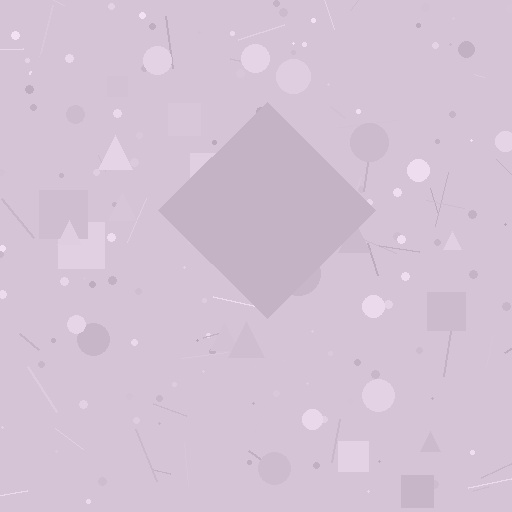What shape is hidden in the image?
A diamond is hidden in the image.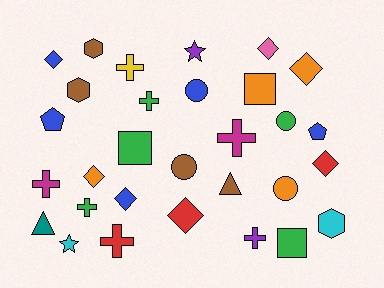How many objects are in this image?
There are 30 objects.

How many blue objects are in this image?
There are 5 blue objects.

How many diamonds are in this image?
There are 7 diamonds.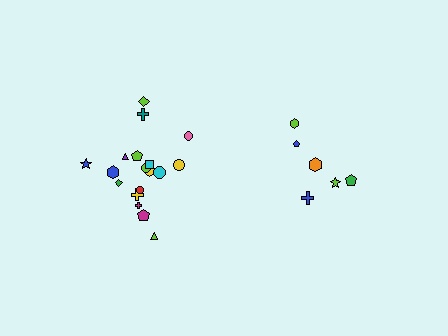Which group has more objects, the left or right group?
The left group.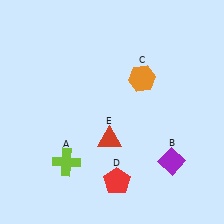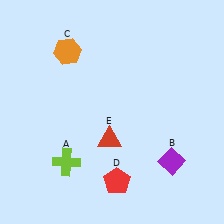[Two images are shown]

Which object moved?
The orange hexagon (C) moved left.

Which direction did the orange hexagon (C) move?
The orange hexagon (C) moved left.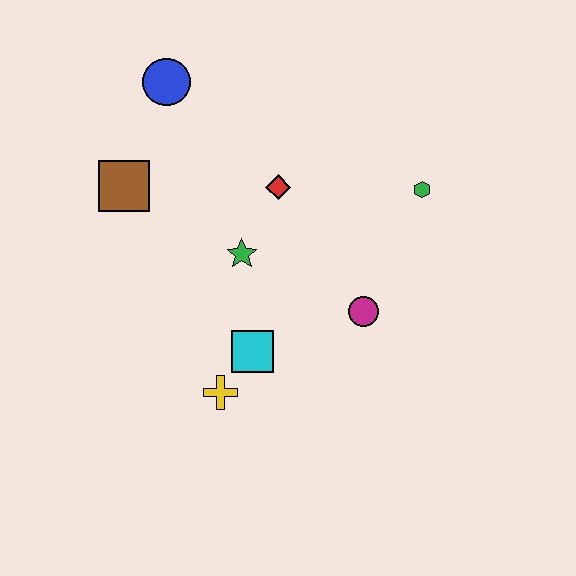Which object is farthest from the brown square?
The green hexagon is farthest from the brown square.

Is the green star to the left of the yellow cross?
No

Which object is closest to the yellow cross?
The cyan square is closest to the yellow cross.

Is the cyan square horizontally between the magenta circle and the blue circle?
Yes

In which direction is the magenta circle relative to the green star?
The magenta circle is to the right of the green star.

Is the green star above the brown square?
No